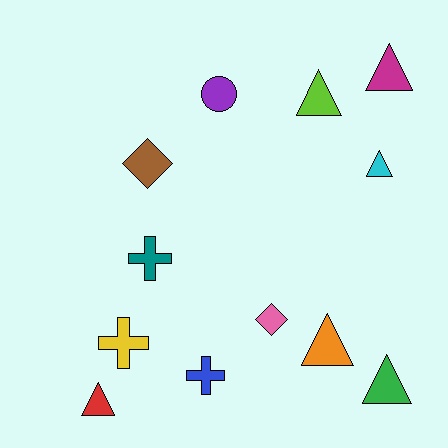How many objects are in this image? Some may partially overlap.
There are 12 objects.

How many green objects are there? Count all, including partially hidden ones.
There is 1 green object.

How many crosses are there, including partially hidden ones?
There are 3 crosses.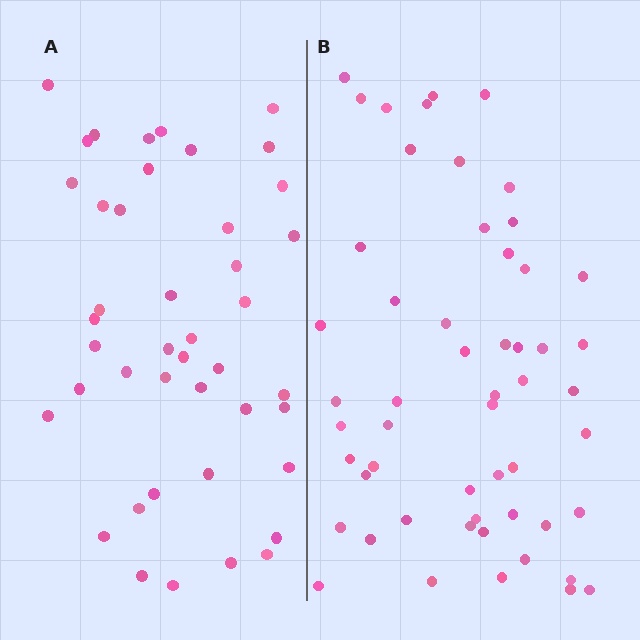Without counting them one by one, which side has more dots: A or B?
Region B (the right region) has more dots.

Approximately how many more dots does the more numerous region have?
Region B has roughly 12 or so more dots than region A.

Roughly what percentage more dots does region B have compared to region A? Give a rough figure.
About 25% more.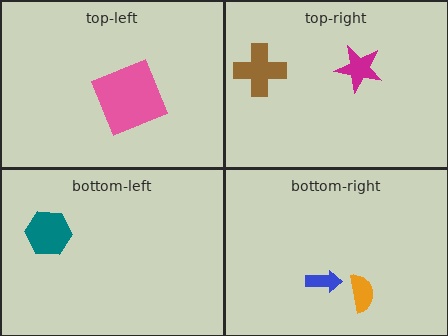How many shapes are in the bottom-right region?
2.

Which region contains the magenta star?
The top-right region.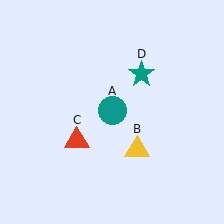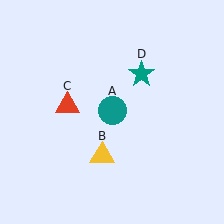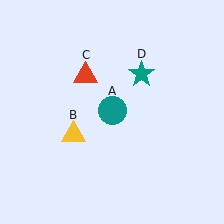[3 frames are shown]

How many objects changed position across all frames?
2 objects changed position: yellow triangle (object B), red triangle (object C).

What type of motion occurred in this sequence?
The yellow triangle (object B), red triangle (object C) rotated clockwise around the center of the scene.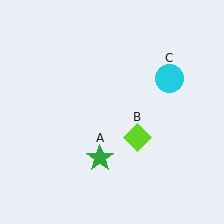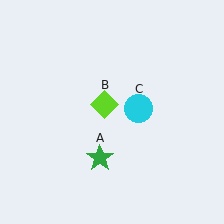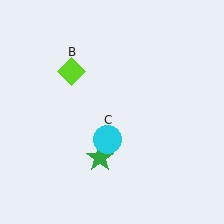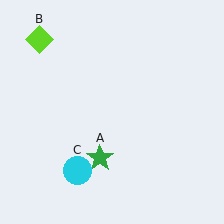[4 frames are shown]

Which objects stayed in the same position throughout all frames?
Green star (object A) remained stationary.